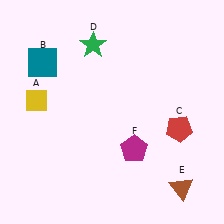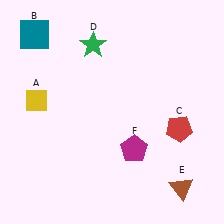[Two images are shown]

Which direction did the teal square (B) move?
The teal square (B) moved up.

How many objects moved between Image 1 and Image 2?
1 object moved between the two images.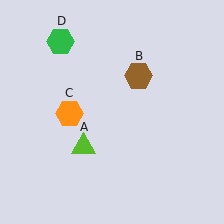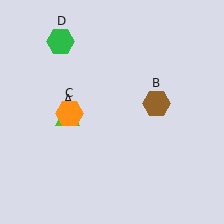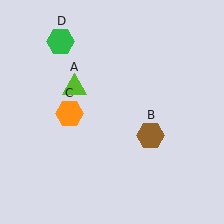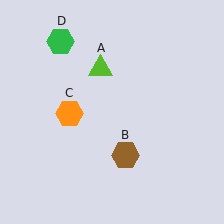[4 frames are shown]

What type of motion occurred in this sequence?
The lime triangle (object A), brown hexagon (object B) rotated clockwise around the center of the scene.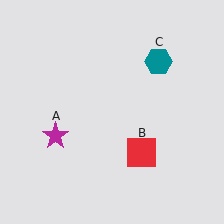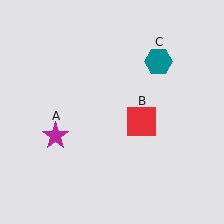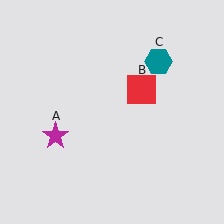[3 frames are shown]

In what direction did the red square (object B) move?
The red square (object B) moved up.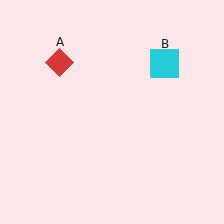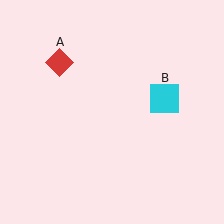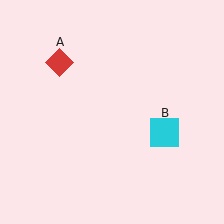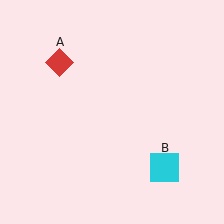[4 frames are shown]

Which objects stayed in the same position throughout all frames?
Red diamond (object A) remained stationary.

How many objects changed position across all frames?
1 object changed position: cyan square (object B).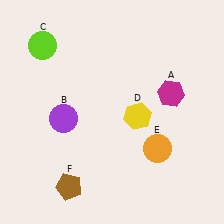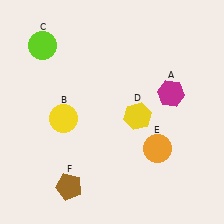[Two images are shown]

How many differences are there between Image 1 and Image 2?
There is 1 difference between the two images.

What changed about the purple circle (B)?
In Image 1, B is purple. In Image 2, it changed to yellow.